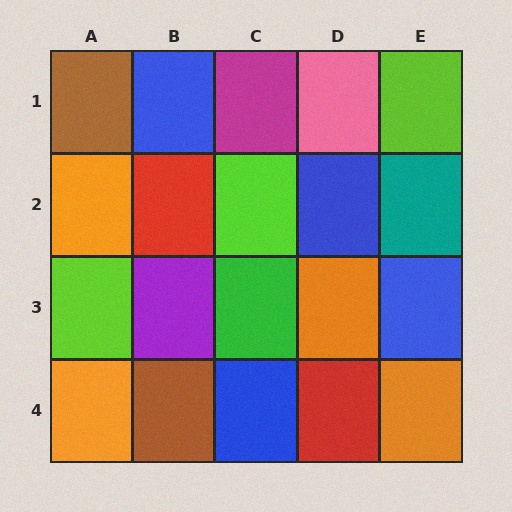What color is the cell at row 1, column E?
Lime.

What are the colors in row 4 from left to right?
Orange, brown, blue, red, orange.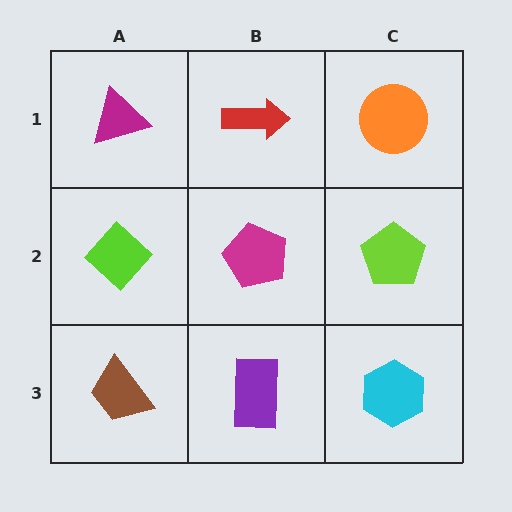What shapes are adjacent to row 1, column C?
A lime pentagon (row 2, column C), a red arrow (row 1, column B).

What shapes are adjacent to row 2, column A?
A magenta triangle (row 1, column A), a brown trapezoid (row 3, column A), a magenta pentagon (row 2, column B).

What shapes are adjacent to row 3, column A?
A lime diamond (row 2, column A), a purple rectangle (row 3, column B).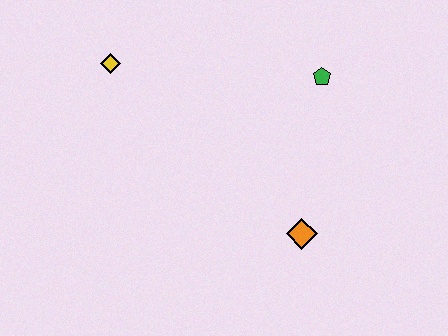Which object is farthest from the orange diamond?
The yellow diamond is farthest from the orange diamond.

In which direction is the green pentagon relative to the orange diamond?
The green pentagon is above the orange diamond.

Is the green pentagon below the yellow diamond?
Yes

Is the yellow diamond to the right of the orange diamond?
No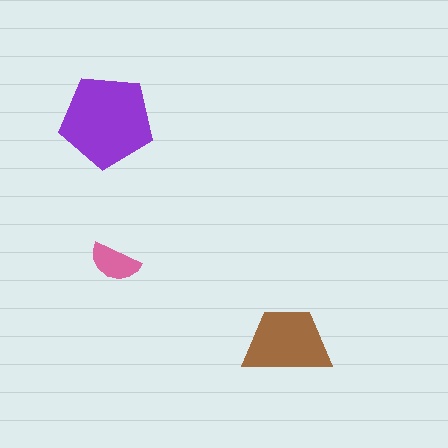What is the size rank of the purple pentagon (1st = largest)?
1st.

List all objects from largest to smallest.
The purple pentagon, the brown trapezoid, the pink semicircle.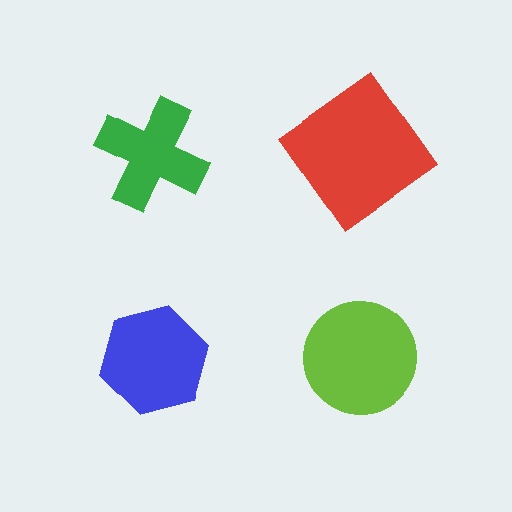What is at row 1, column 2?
A red diamond.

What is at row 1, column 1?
A green cross.